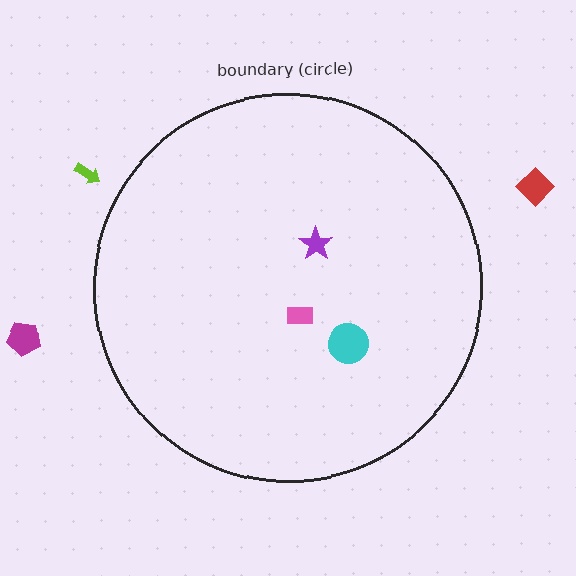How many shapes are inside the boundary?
3 inside, 3 outside.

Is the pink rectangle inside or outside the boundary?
Inside.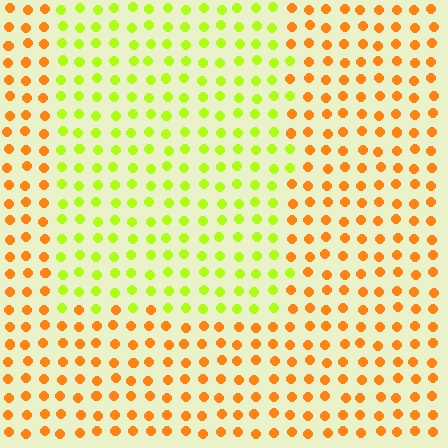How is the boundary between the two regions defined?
The boundary is defined purely by a slight shift in hue (about 53 degrees). Spacing, size, and orientation are identical on both sides.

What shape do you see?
I see a rectangle.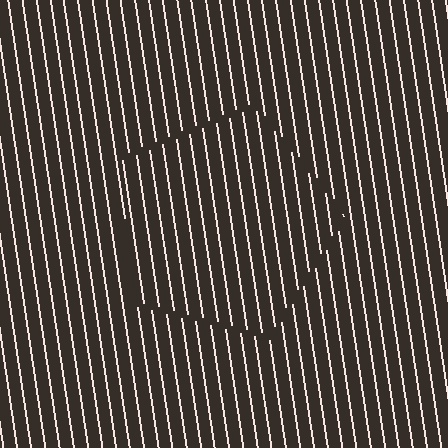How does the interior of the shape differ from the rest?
The interior of the shape contains the same grating, shifted by half a period — the contour is defined by the phase discontinuity where line-ends from the inner and outer gratings abut.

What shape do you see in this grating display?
An illusory pentagon. The interior of the shape contains the same grating, shifted by half a period — the contour is defined by the phase discontinuity where line-ends from the inner and outer gratings abut.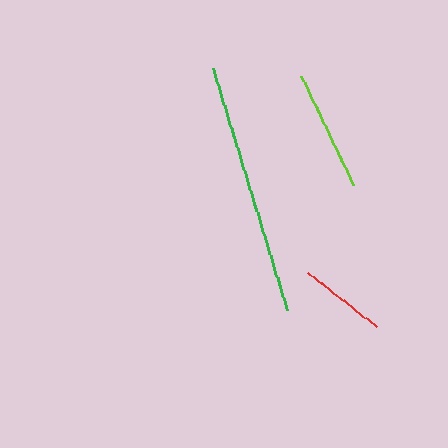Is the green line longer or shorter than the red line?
The green line is longer than the red line.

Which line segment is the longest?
The green line is the longest at approximately 253 pixels.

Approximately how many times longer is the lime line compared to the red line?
The lime line is approximately 1.4 times the length of the red line.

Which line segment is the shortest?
The red line is the shortest at approximately 87 pixels.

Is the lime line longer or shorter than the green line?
The green line is longer than the lime line.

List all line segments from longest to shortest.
From longest to shortest: green, lime, red.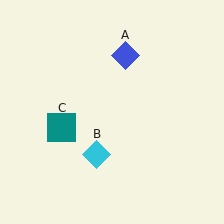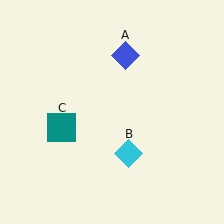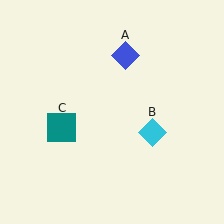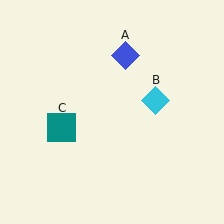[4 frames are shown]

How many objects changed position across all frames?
1 object changed position: cyan diamond (object B).